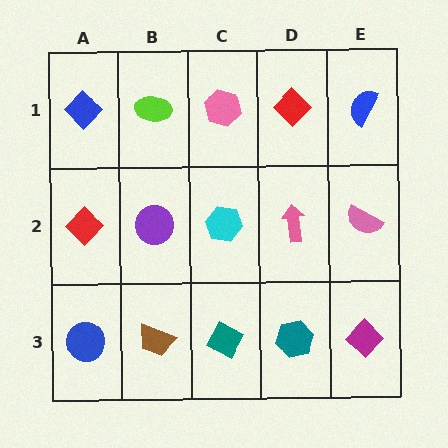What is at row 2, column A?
A red diamond.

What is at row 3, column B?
A brown trapezoid.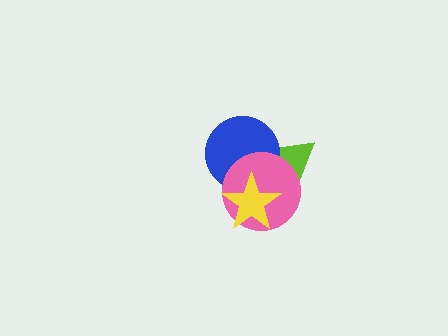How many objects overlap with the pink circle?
3 objects overlap with the pink circle.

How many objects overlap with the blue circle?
3 objects overlap with the blue circle.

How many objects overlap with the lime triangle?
3 objects overlap with the lime triangle.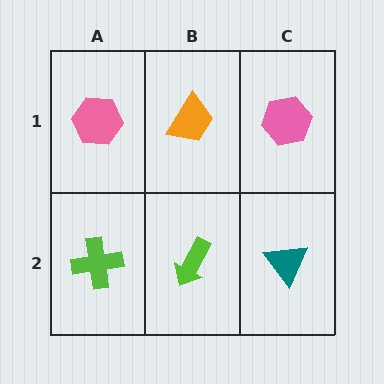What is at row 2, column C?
A teal triangle.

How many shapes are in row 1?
3 shapes.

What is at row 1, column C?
A pink hexagon.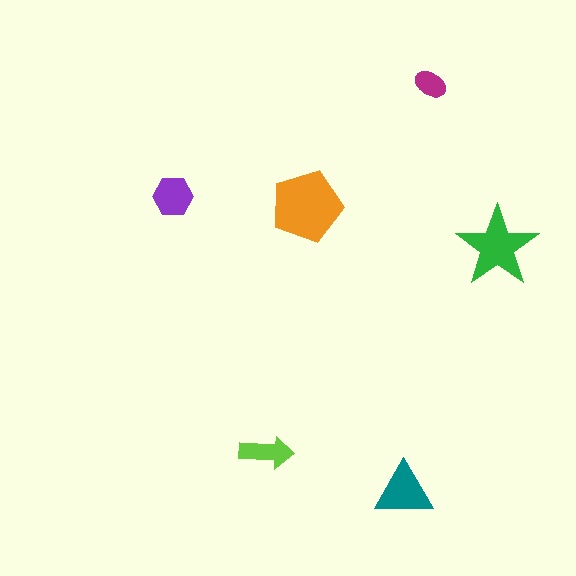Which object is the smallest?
The magenta ellipse.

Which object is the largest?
The orange pentagon.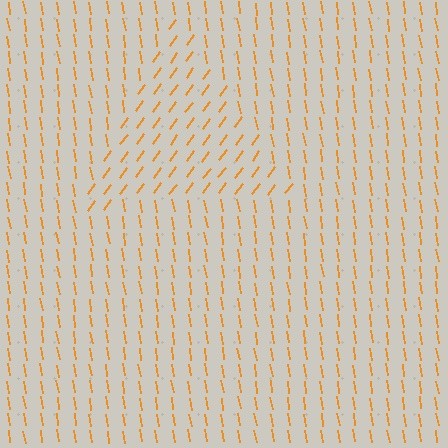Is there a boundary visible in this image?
Yes, there is a texture boundary formed by a change in line orientation.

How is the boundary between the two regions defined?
The boundary is defined purely by a change in line orientation (approximately 45 degrees difference). All lines are the same color and thickness.